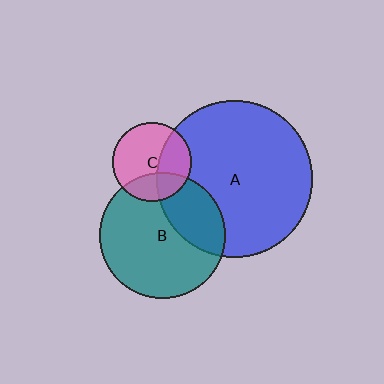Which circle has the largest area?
Circle A (blue).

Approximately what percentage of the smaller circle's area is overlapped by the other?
Approximately 25%.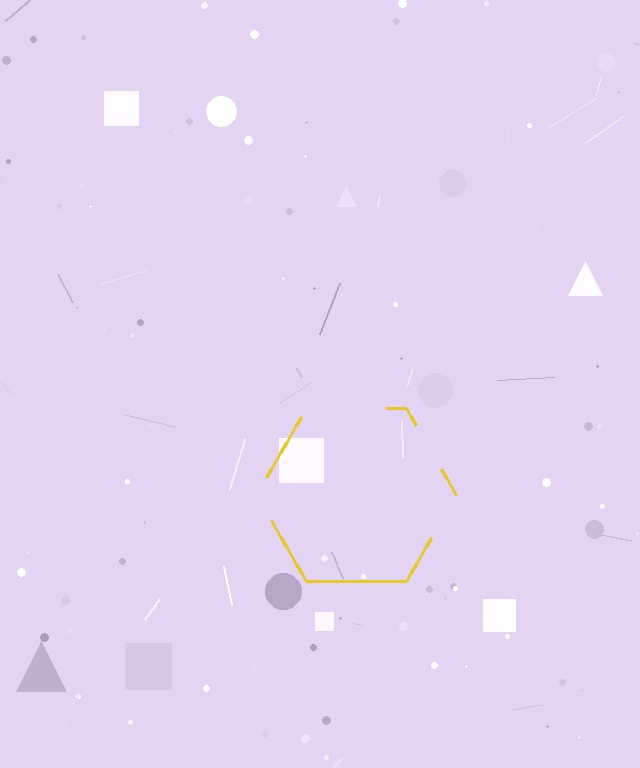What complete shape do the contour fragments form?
The contour fragments form a hexagon.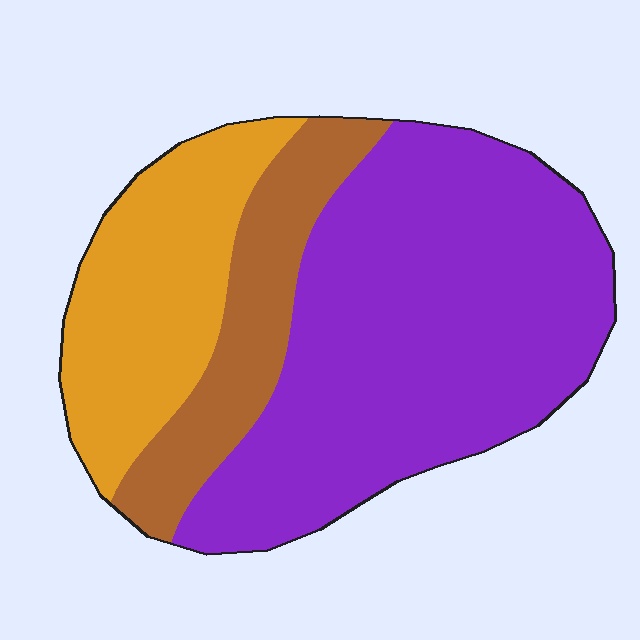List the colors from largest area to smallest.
From largest to smallest: purple, orange, brown.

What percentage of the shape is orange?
Orange takes up about one quarter (1/4) of the shape.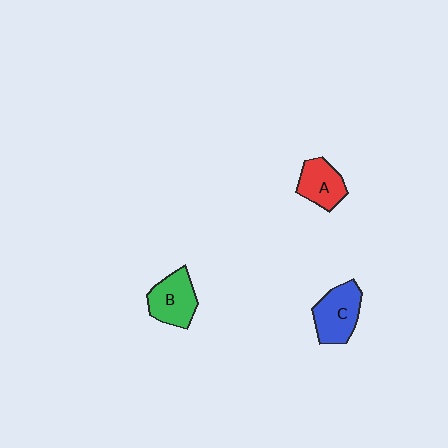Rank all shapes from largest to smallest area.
From largest to smallest: C (blue), B (green), A (red).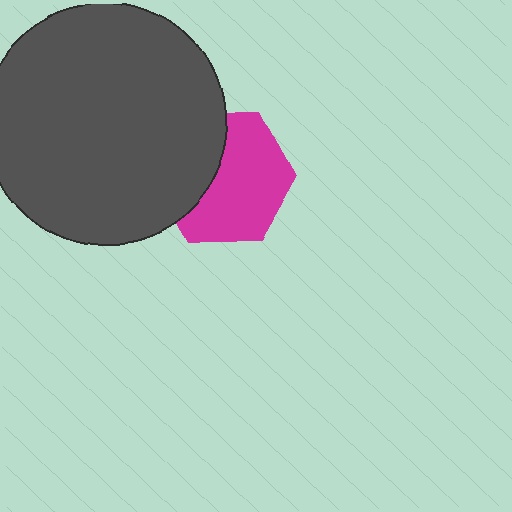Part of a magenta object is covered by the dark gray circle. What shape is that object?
It is a hexagon.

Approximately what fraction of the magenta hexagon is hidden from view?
Roughly 37% of the magenta hexagon is hidden behind the dark gray circle.